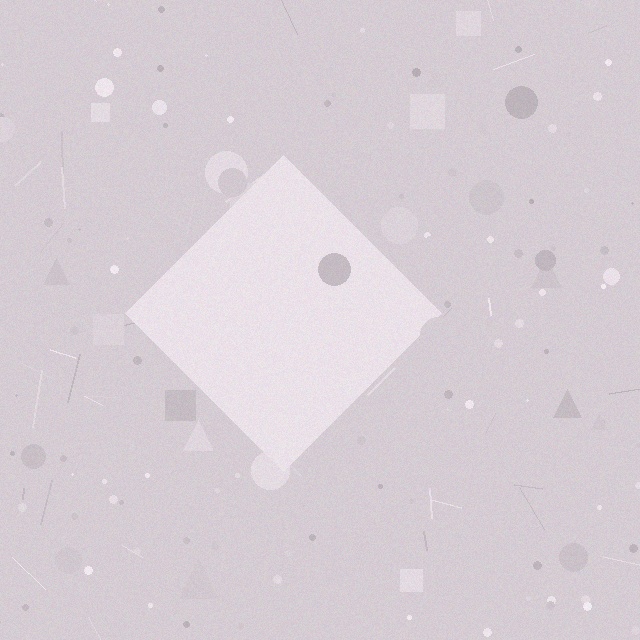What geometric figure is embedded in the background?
A diamond is embedded in the background.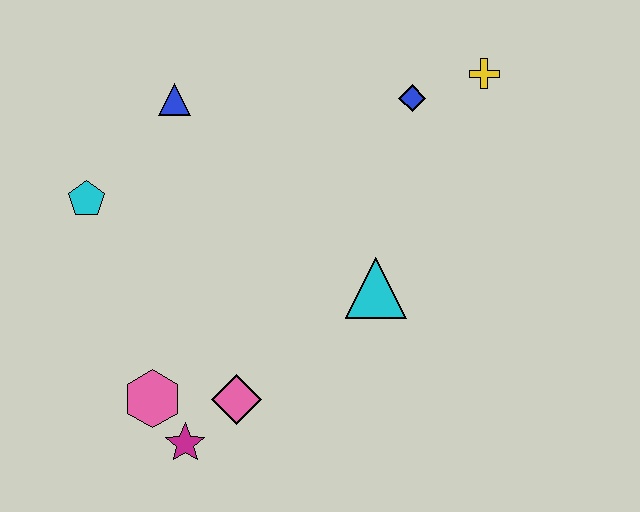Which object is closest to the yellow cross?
The blue diamond is closest to the yellow cross.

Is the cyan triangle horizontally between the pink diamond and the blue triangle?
No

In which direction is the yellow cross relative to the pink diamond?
The yellow cross is above the pink diamond.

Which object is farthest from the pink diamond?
The yellow cross is farthest from the pink diamond.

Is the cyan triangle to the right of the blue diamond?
No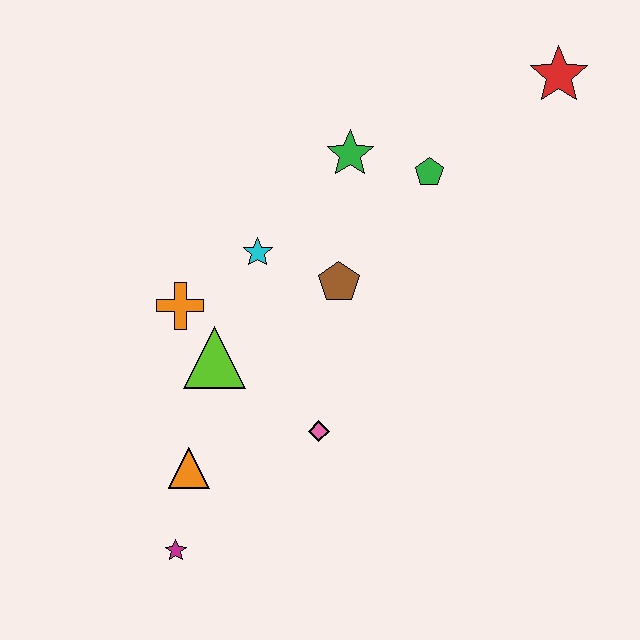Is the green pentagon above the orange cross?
Yes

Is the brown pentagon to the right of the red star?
No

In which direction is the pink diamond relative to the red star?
The pink diamond is below the red star.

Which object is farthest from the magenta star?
The red star is farthest from the magenta star.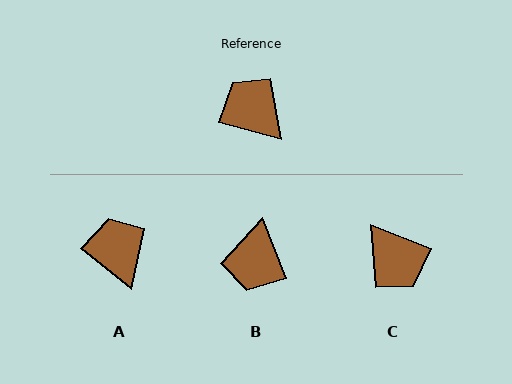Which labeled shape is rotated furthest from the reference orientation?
C, about 174 degrees away.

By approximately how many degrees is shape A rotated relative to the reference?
Approximately 23 degrees clockwise.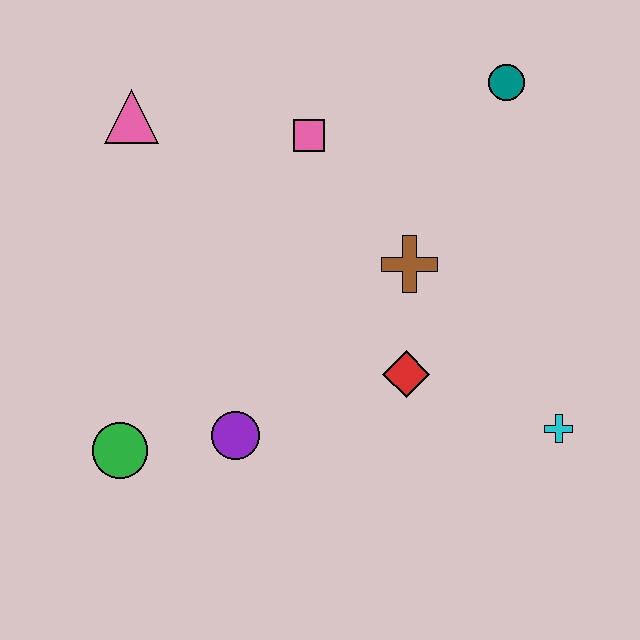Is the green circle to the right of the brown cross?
No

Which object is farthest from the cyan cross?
The pink triangle is farthest from the cyan cross.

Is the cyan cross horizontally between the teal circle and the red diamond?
No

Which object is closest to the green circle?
The purple circle is closest to the green circle.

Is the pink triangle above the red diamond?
Yes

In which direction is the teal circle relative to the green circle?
The teal circle is to the right of the green circle.